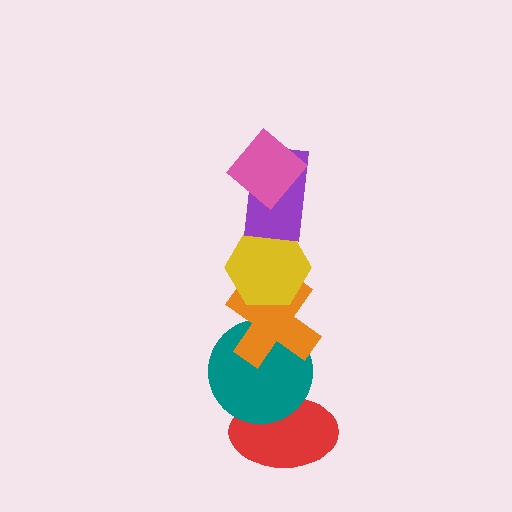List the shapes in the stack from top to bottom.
From top to bottom: the pink diamond, the purple rectangle, the yellow hexagon, the orange cross, the teal circle, the red ellipse.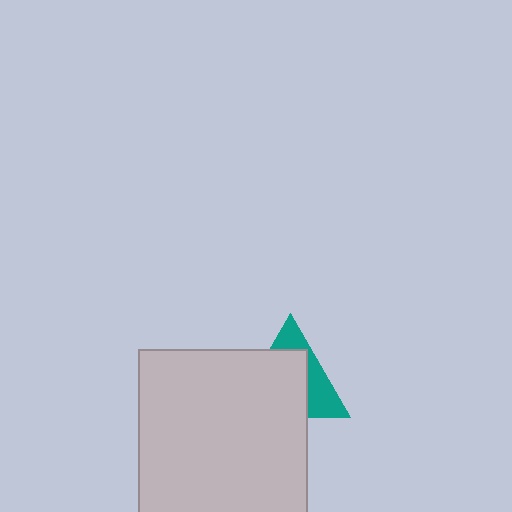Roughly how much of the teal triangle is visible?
A small part of it is visible (roughly 38%).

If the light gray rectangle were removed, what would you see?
You would see the complete teal triangle.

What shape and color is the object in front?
The object in front is a light gray rectangle.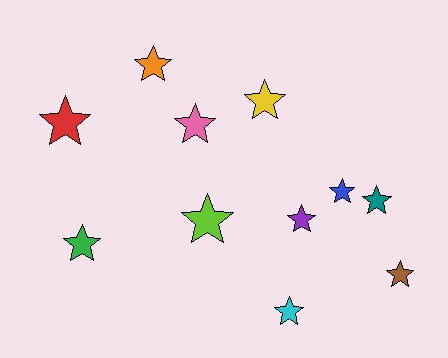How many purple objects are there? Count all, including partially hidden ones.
There is 1 purple object.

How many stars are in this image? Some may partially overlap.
There are 11 stars.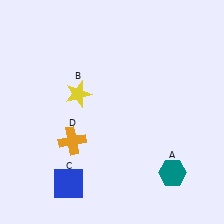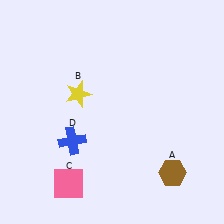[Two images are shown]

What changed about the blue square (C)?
In Image 1, C is blue. In Image 2, it changed to pink.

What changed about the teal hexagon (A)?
In Image 1, A is teal. In Image 2, it changed to brown.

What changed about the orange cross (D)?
In Image 1, D is orange. In Image 2, it changed to blue.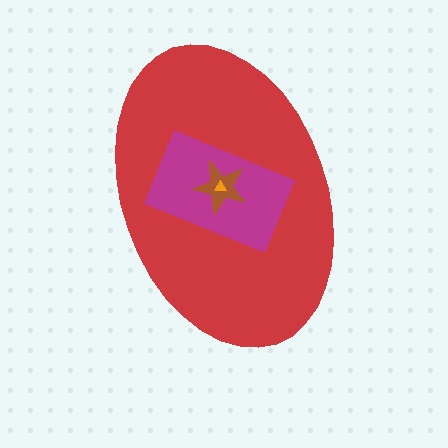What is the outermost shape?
The red ellipse.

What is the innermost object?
The orange triangle.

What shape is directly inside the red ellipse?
The magenta rectangle.